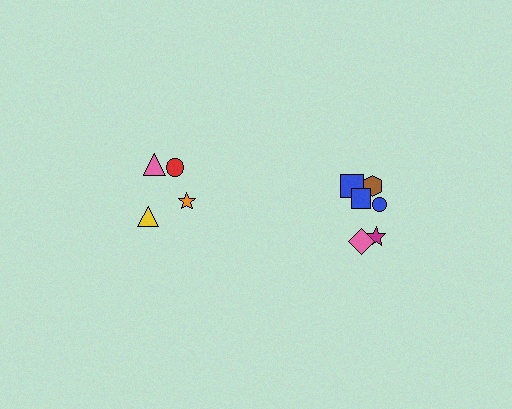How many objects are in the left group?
There are 4 objects.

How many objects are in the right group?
There are 6 objects.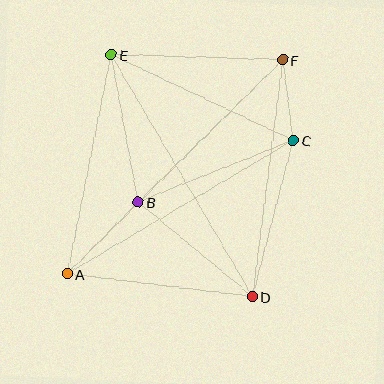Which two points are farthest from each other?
Points A and F are farthest from each other.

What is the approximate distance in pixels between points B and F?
The distance between B and F is approximately 203 pixels.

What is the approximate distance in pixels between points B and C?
The distance between B and C is approximately 167 pixels.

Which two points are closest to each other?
Points C and F are closest to each other.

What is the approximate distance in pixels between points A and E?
The distance between A and E is approximately 223 pixels.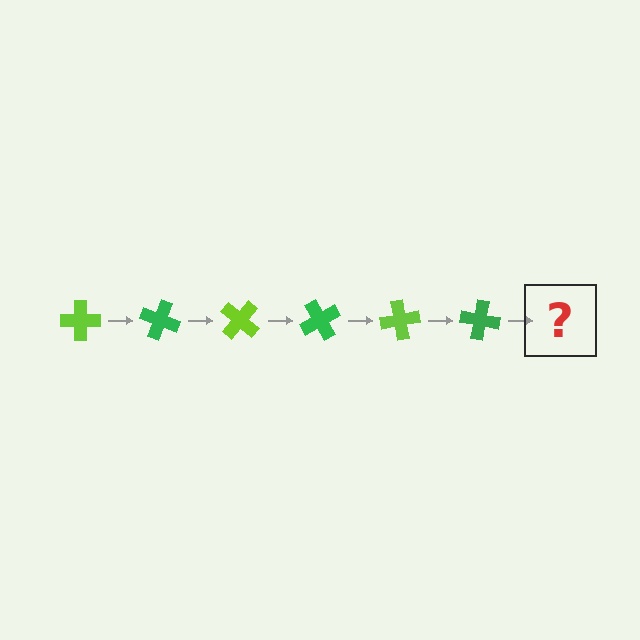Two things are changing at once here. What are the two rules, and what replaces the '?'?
The two rules are that it rotates 20 degrees each step and the color cycles through lime and green. The '?' should be a lime cross, rotated 120 degrees from the start.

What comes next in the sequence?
The next element should be a lime cross, rotated 120 degrees from the start.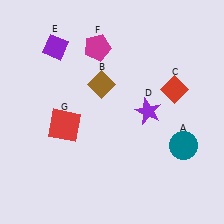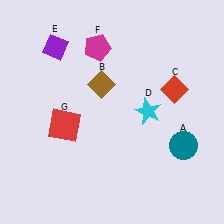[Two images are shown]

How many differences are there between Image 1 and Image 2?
There is 1 difference between the two images.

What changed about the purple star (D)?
In Image 1, D is purple. In Image 2, it changed to cyan.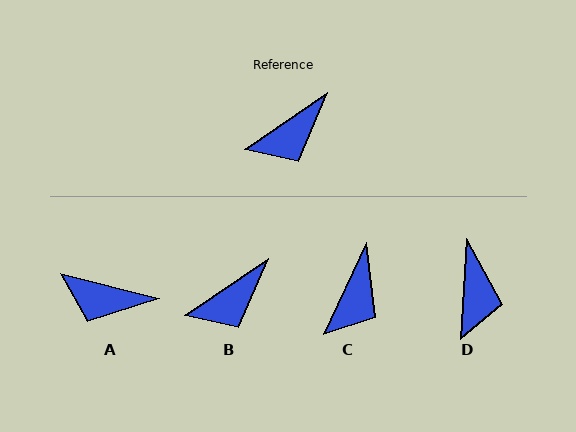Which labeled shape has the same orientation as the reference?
B.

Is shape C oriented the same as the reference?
No, it is off by about 31 degrees.